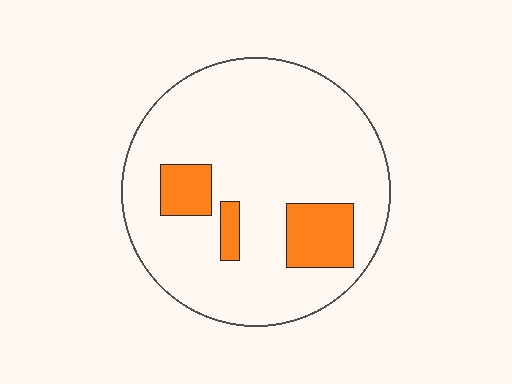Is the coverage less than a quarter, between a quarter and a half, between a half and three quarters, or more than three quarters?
Less than a quarter.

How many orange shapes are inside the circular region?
3.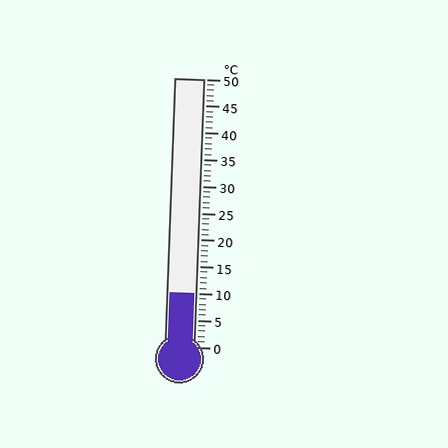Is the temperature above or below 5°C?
The temperature is above 5°C.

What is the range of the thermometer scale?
The thermometer scale ranges from 0°C to 50°C.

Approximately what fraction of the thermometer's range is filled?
The thermometer is filled to approximately 20% of its range.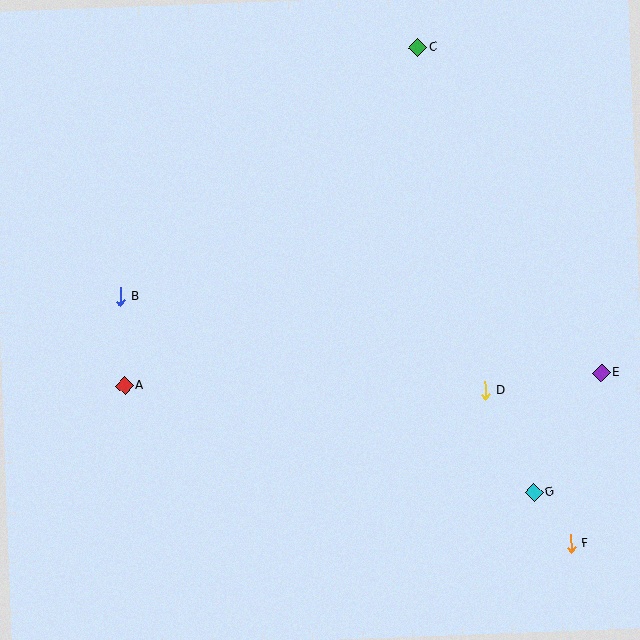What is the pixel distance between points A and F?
The distance between A and F is 473 pixels.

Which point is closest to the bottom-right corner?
Point F is closest to the bottom-right corner.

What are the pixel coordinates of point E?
Point E is at (601, 373).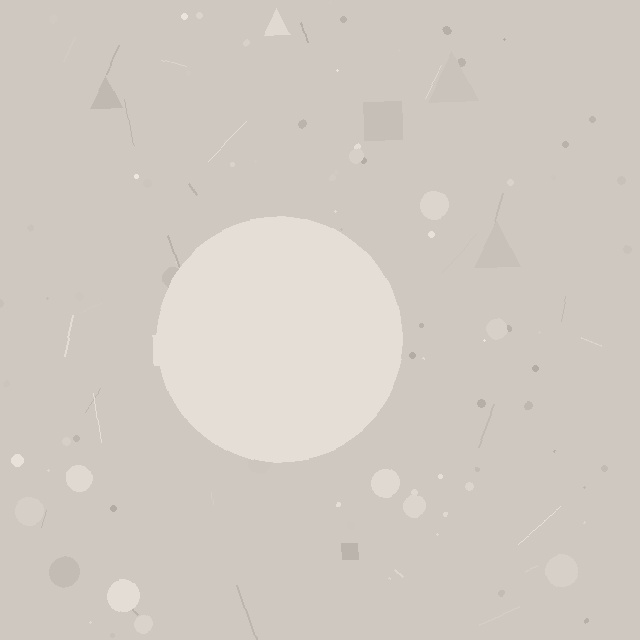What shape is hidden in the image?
A circle is hidden in the image.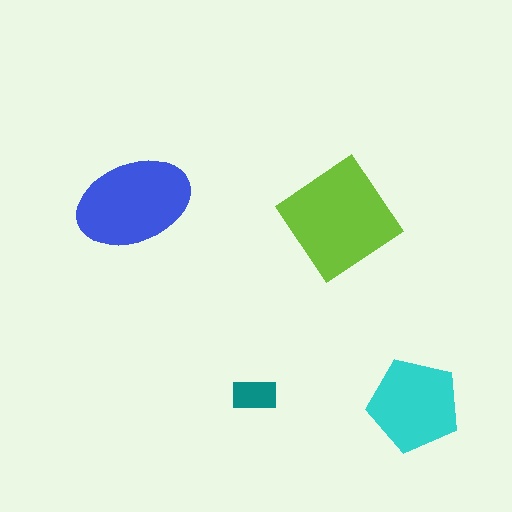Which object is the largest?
The lime diamond.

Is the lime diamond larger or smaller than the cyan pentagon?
Larger.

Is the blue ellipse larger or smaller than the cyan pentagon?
Larger.